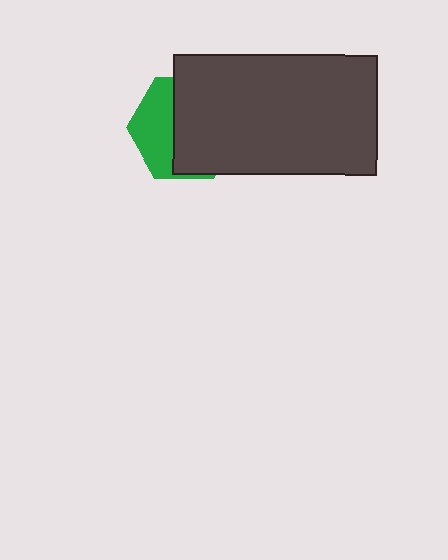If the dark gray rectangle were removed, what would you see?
You would see the complete green hexagon.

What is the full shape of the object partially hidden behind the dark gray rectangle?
The partially hidden object is a green hexagon.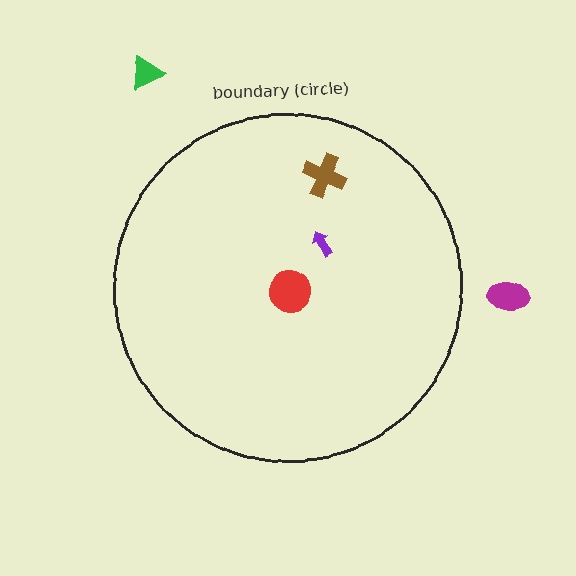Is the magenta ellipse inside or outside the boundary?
Outside.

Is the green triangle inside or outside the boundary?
Outside.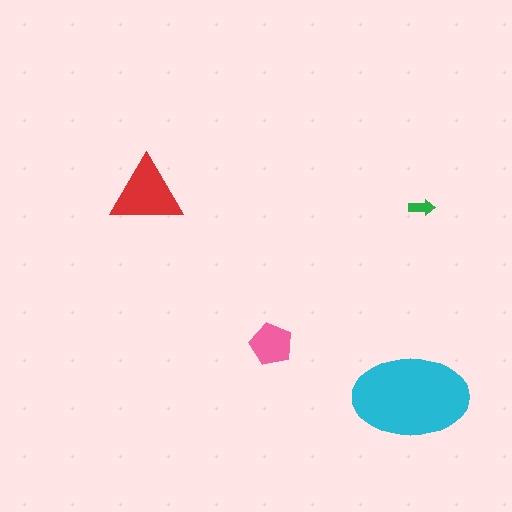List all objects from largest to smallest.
The cyan ellipse, the red triangle, the pink pentagon, the green arrow.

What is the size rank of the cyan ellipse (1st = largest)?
1st.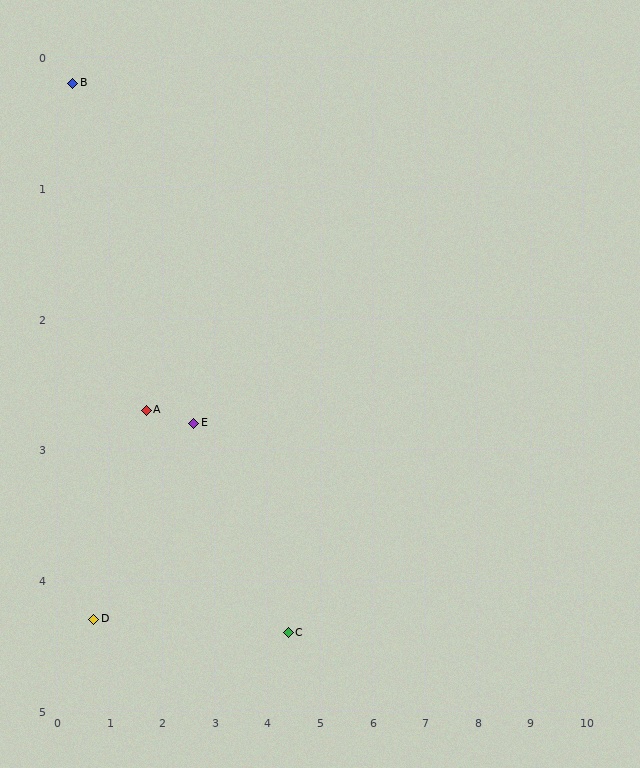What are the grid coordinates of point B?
Point B is at approximately (0.3, 0.2).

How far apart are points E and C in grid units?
Points E and C are about 2.4 grid units apart.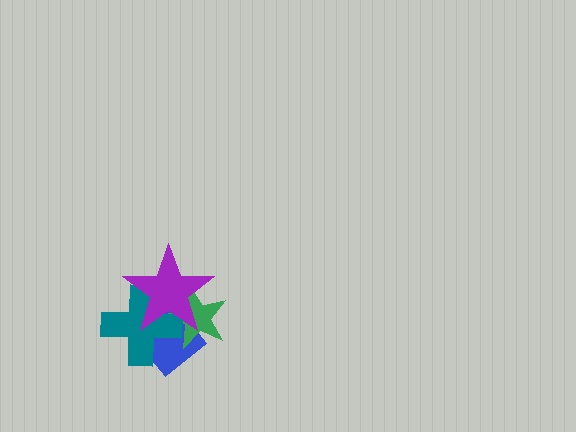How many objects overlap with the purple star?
3 objects overlap with the purple star.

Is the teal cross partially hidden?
Yes, it is partially covered by another shape.